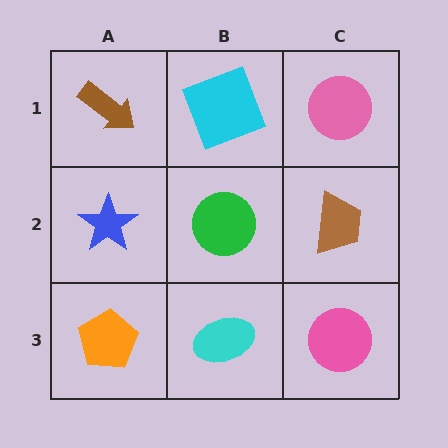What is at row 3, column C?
A pink circle.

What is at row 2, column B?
A green circle.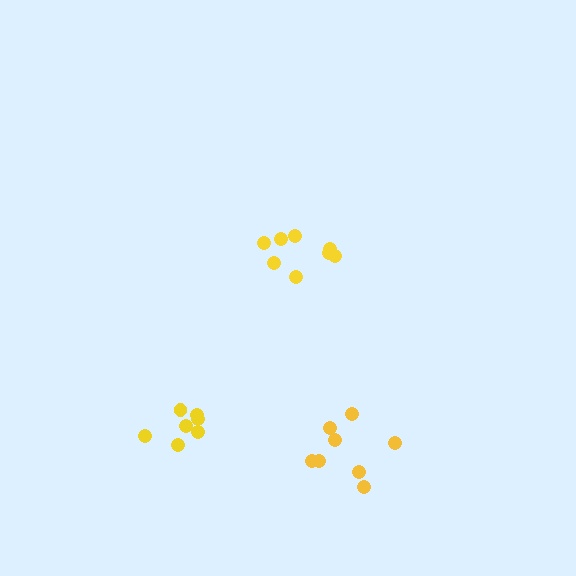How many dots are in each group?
Group 1: 8 dots, Group 2: 7 dots, Group 3: 8 dots (23 total).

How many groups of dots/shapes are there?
There are 3 groups.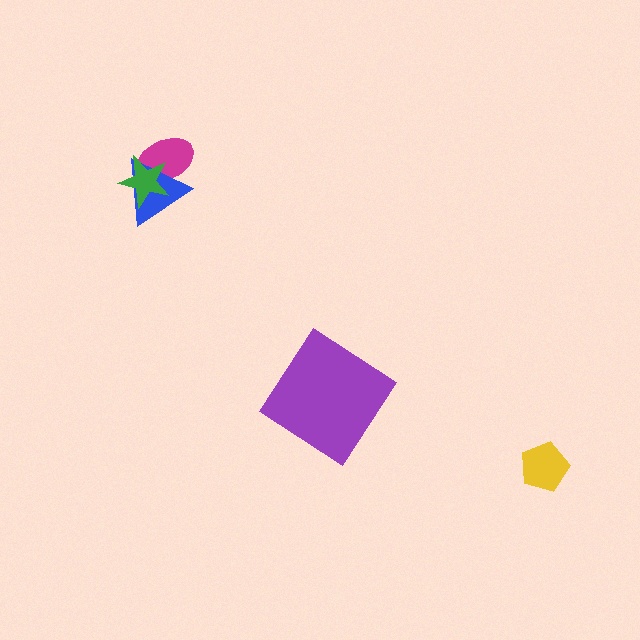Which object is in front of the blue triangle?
The green star is in front of the blue triangle.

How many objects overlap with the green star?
2 objects overlap with the green star.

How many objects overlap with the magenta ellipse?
2 objects overlap with the magenta ellipse.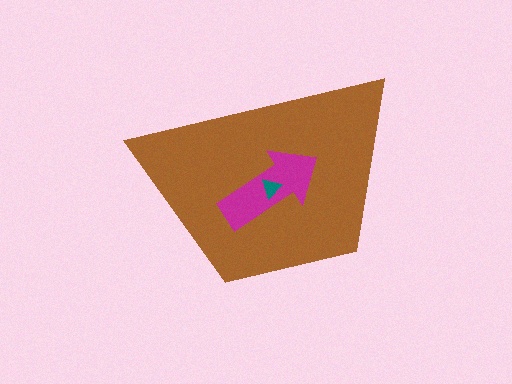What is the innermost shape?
The teal triangle.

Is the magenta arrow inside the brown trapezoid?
Yes.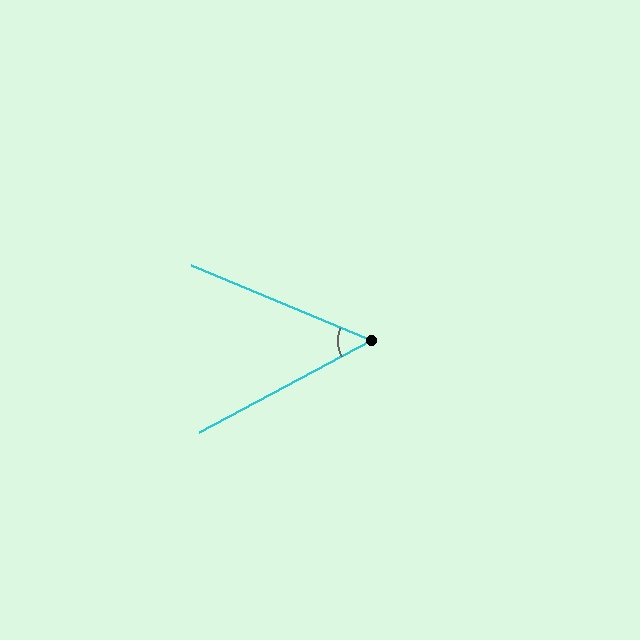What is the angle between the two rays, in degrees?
Approximately 51 degrees.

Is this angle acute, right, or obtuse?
It is acute.